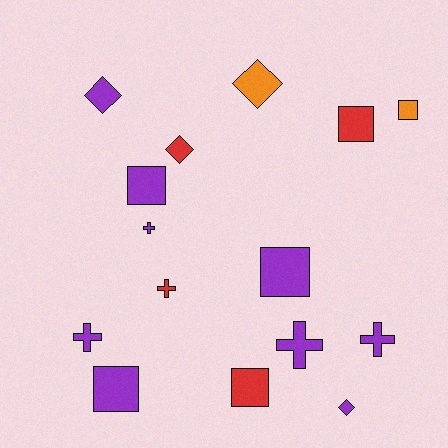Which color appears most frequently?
Purple, with 9 objects.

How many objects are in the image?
There are 15 objects.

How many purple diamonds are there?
There are 2 purple diamonds.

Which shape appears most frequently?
Square, with 6 objects.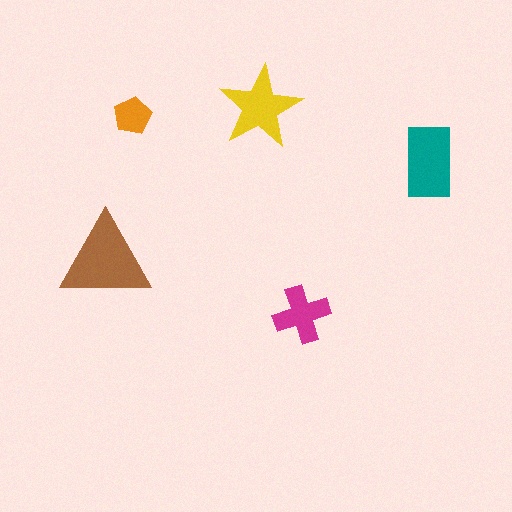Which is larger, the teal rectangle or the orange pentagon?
The teal rectangle.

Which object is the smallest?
The orange pentagon.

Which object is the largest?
The brown triangle.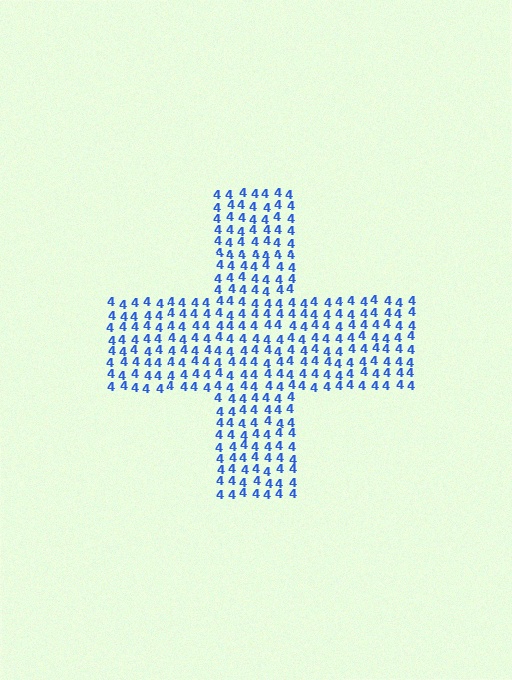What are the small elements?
The small elements are digit 4's.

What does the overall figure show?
The overall figure shows a cross.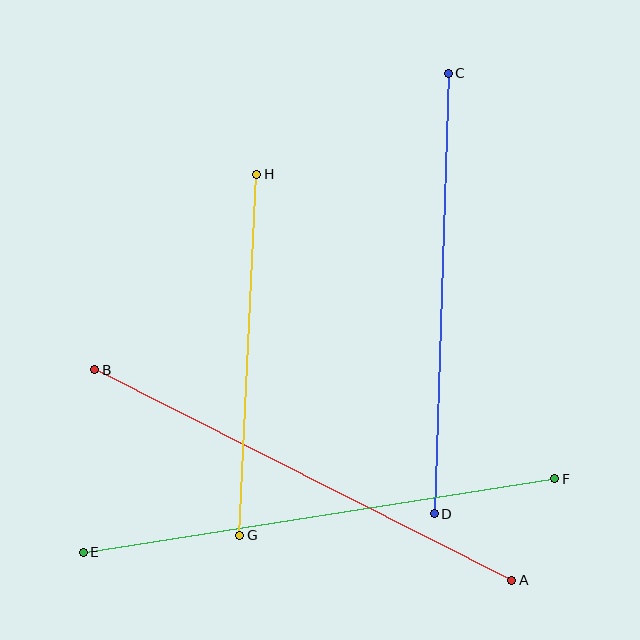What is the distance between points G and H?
The distance is approximately 361 pixels.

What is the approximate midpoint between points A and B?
The midpoint is at approximately (303, 475) pixels.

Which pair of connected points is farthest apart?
Points E and F are farthest apart.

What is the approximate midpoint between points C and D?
The midpoint is at approximately (441, 294) pixels.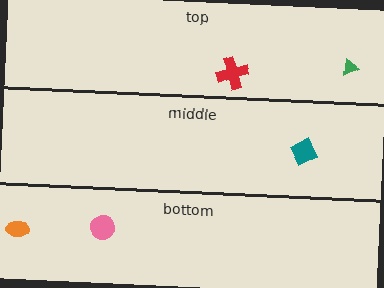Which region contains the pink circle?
The bottom region.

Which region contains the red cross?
The top region.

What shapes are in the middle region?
The teal diamond.